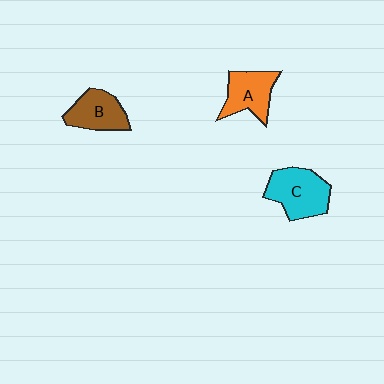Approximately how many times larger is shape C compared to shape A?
Approximately 1.2 times.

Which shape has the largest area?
Shape C (cyan).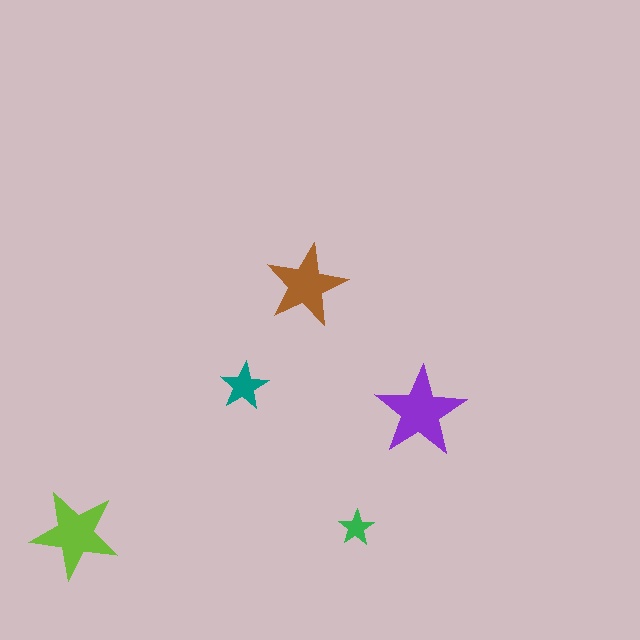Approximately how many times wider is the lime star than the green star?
About 2.5 times wider.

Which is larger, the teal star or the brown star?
The brown one.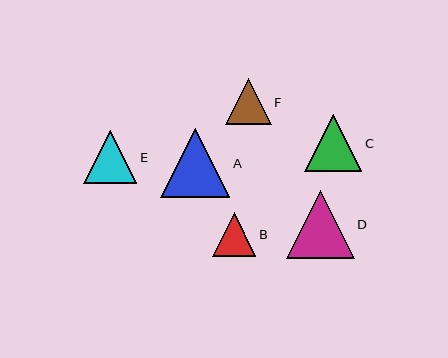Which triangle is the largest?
Triangle A is the largest with a size of approximately 69 pixels.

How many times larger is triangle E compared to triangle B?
Triangle E is approximately 1.2 times the size of triangle B.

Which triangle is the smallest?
Triangle B is the smallest with a size of approximately 43 pixels.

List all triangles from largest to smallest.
From largest to smallest: A, D, C, E, F, B.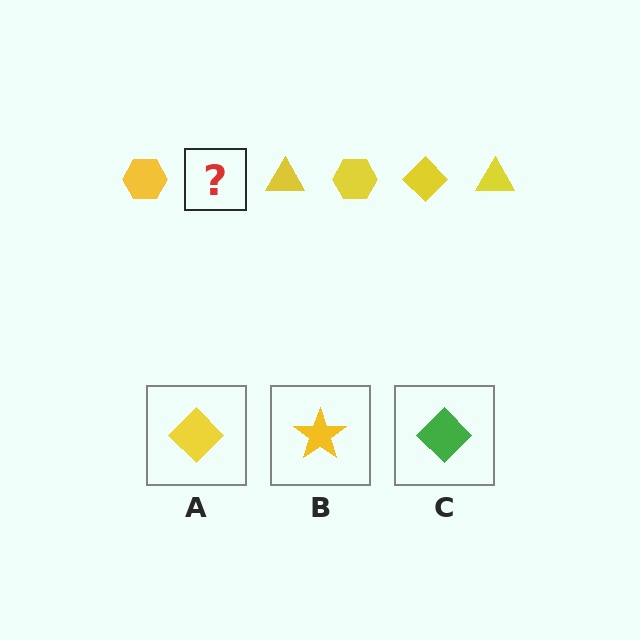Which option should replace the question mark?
Option A.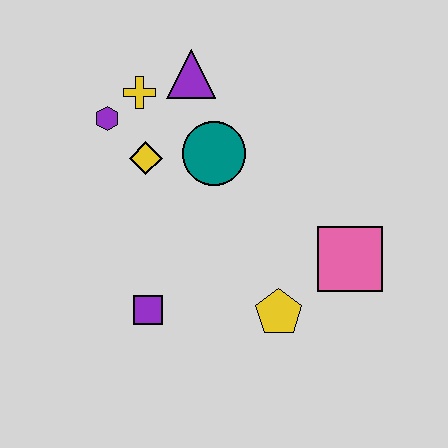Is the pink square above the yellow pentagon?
Yes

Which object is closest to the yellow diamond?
The purple hexagon is closest to the yellow diamond.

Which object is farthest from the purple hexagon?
The pink square is farthest from the purple hexagon.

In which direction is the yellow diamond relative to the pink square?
The yellow diamond is to the left of the pink square.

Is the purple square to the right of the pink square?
No